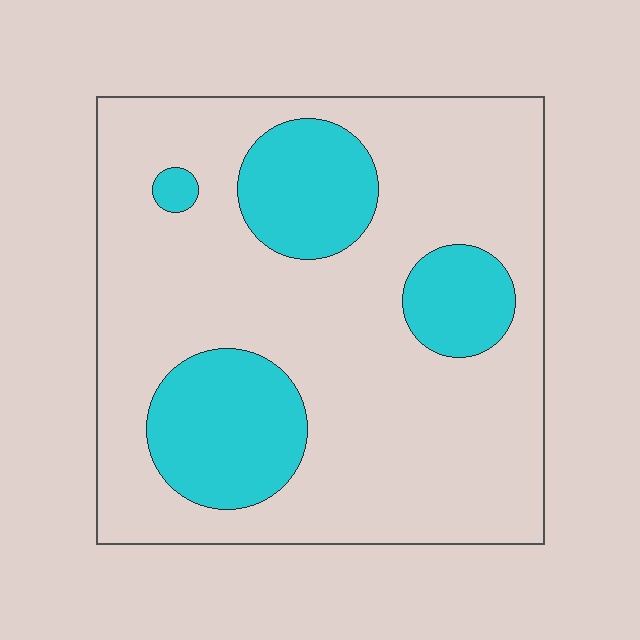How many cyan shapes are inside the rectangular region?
4.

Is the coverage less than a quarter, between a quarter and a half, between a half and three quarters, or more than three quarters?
Less than a quarter.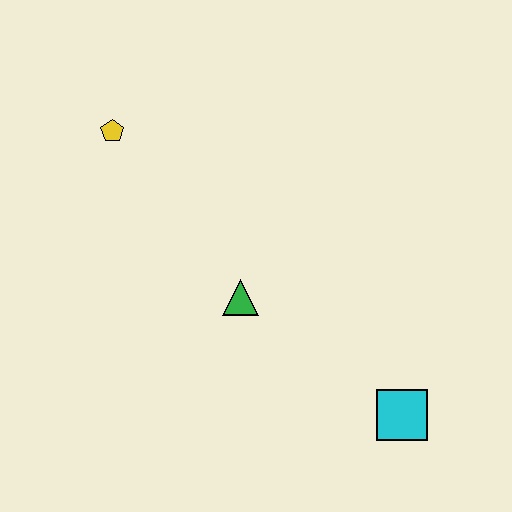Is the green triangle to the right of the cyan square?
No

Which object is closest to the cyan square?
The green triangle is closest to the cyan square.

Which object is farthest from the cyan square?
The yellow pentagon is farthest from the cyan square.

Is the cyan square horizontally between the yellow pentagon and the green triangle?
No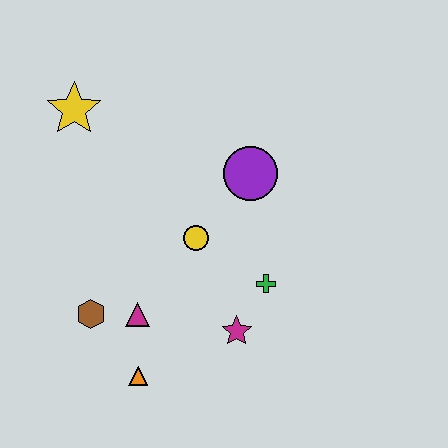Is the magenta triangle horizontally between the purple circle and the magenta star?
No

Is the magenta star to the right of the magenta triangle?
Yes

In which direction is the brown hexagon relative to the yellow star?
The brown hexagon is below the yellow star.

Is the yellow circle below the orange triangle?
No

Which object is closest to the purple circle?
The yellow circle is closest to the purple circle.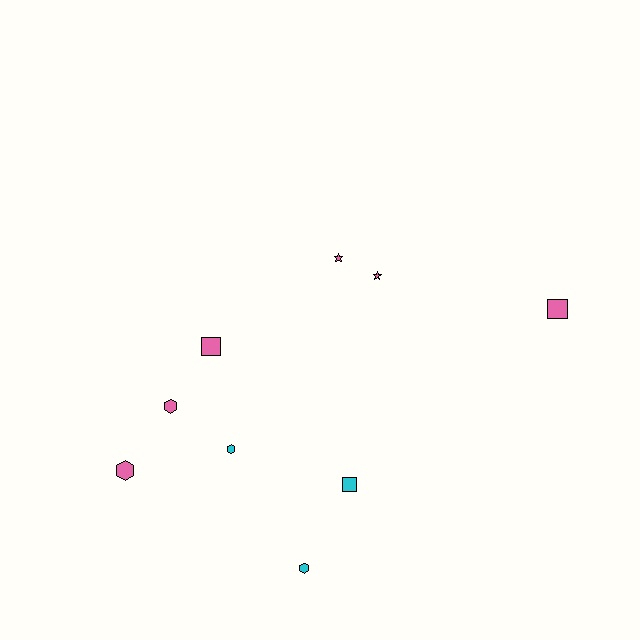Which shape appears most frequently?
Hexagon, with 4 objects.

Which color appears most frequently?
Pink, with 6 objects.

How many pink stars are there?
There are 2 pink stars.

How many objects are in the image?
There are 9 objects.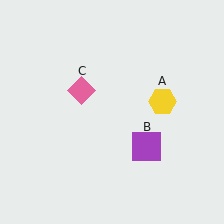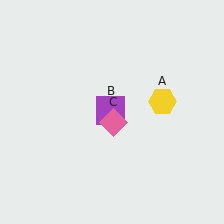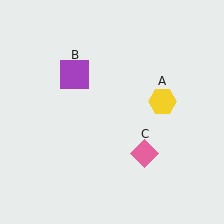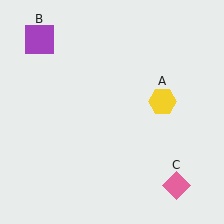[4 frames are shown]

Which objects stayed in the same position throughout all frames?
Yellow hexagon (object A) remained stationary.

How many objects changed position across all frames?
2 objects changed position: purple square (object B), pink diamond (object C).